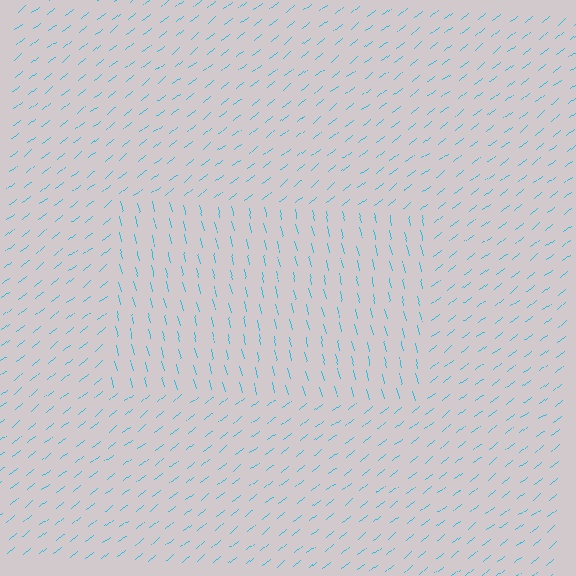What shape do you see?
I see a rectangle.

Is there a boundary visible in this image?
Yes, there is a texture boundary formed by a change in line orientation.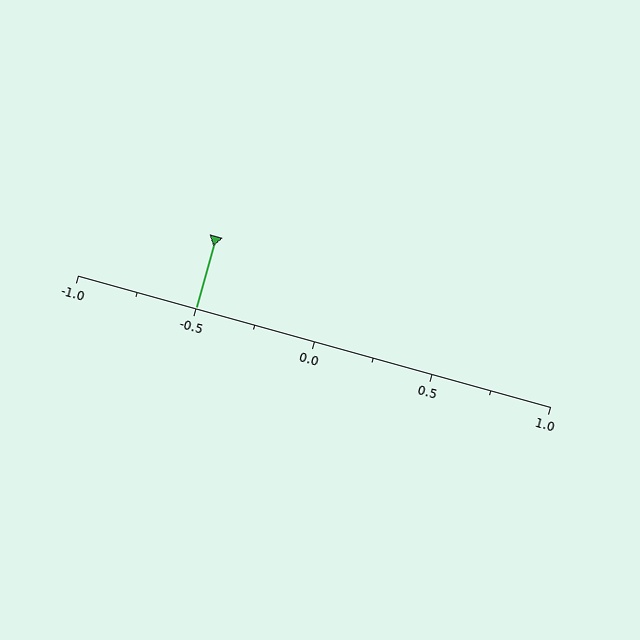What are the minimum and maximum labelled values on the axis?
The axis runs from -1.0 to 1.0.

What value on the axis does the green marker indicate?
The marker indicates approximately -0.5.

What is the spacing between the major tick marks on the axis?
The major ticks are spaced 0.5 apart.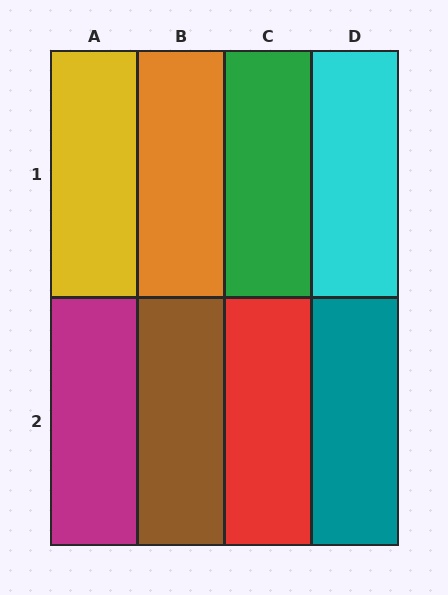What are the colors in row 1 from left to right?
Yellow, orange, green, cyan.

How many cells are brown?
1 cell is brown.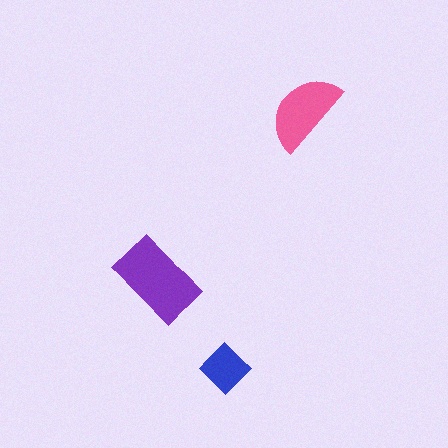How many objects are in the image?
There are 3 objects in the image.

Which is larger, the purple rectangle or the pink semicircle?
The purple rectangle.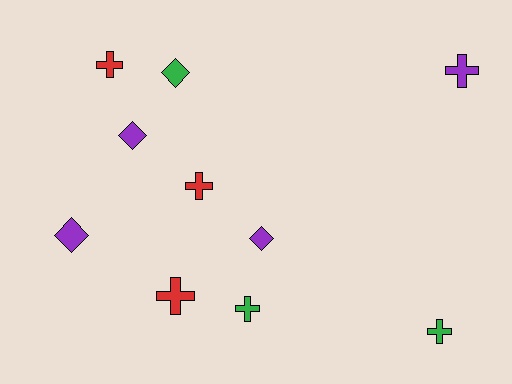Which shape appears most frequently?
Cross, with 6 objects.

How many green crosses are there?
There are 2 green crosses.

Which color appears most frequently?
Purple, with 4 objects.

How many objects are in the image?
There are 10 objects.